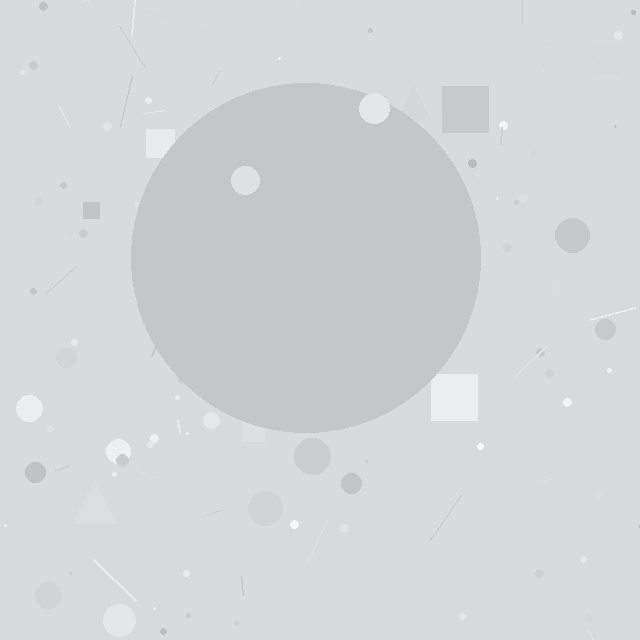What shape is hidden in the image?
A circle is hidden in the image.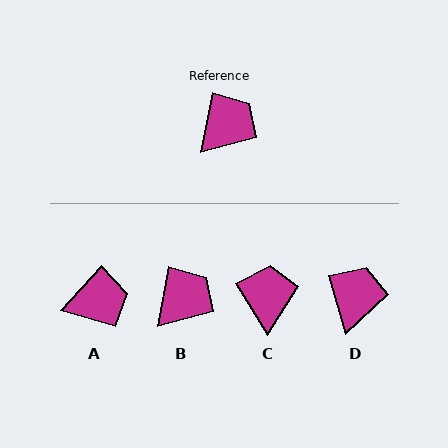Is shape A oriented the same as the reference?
No, it is off by about 31 degrees.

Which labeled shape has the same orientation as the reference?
B.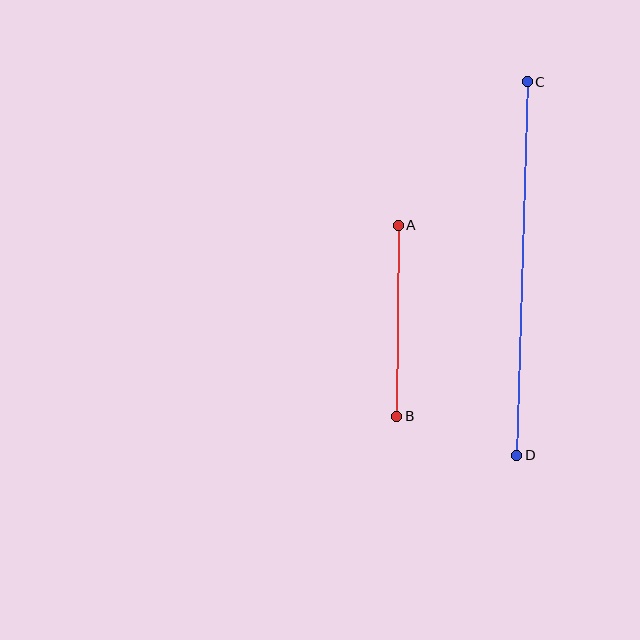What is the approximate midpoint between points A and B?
The midpoint is at approximately (398, 321) pixels.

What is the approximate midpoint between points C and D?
The midpoint is at approximately (522, 268) pixels.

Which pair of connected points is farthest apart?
Points C and D are farthest apart.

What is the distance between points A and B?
The distance is approximately 191 pixels.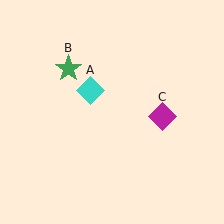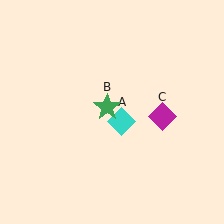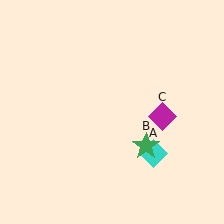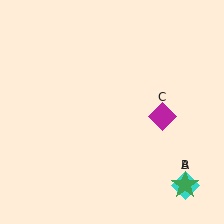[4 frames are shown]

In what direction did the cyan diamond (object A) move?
The cyan diamond (object A) moved down and to the right.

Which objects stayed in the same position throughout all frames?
Magenta diamond (object C) remained stationary.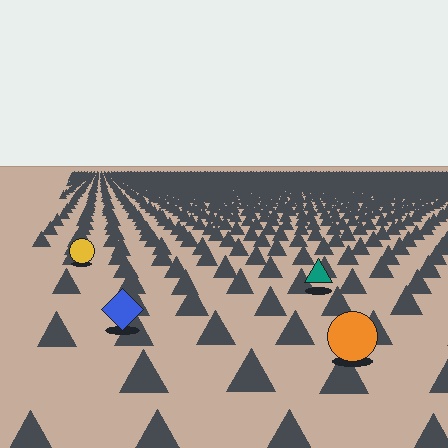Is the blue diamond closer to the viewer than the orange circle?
No. The orange circle is closer — you can tell from the texture gradient: the ground texture is coarser near it.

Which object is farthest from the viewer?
The yellow circle is farthest from the viewer. It appears smaller and the ground texture around it is denser.